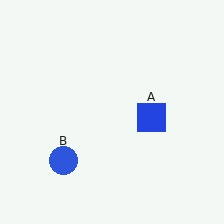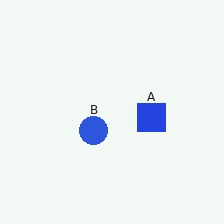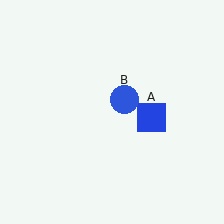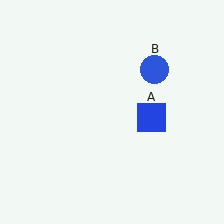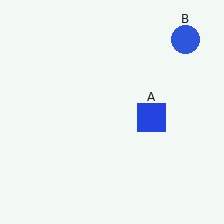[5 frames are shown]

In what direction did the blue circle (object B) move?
The blue circle (object B) moved up and to the right.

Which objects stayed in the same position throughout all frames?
Blue square (object A) remained stationary.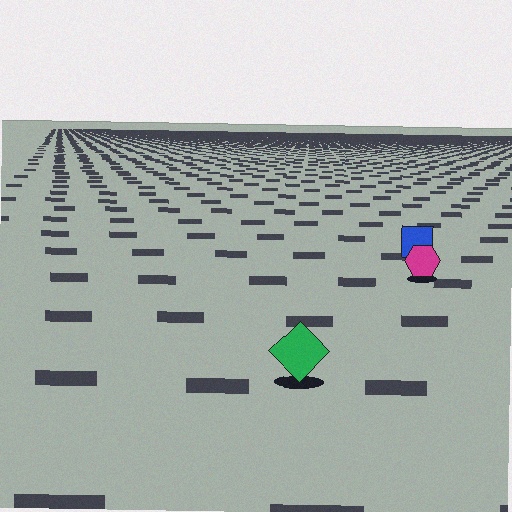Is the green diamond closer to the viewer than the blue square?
Yes. The green diamond is closer — you can tell from the texture gradient: the ground texture is coarser near it.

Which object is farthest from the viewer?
The blue square is farthest from the viewer. It appears smaller and the ground texture around it is denser.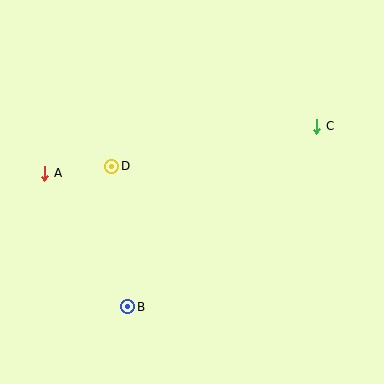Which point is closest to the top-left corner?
Point A is closest to the top-left corner.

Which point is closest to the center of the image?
Point D at (112, 166) is closest to the center.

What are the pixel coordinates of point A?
Point A is at (45, 173).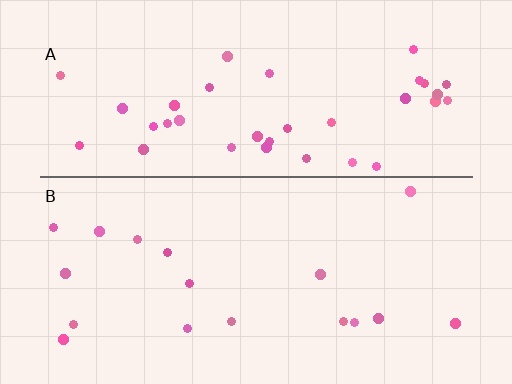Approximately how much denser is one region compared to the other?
Approximately 2.2× — region A over region B.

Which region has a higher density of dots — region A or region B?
A (the top).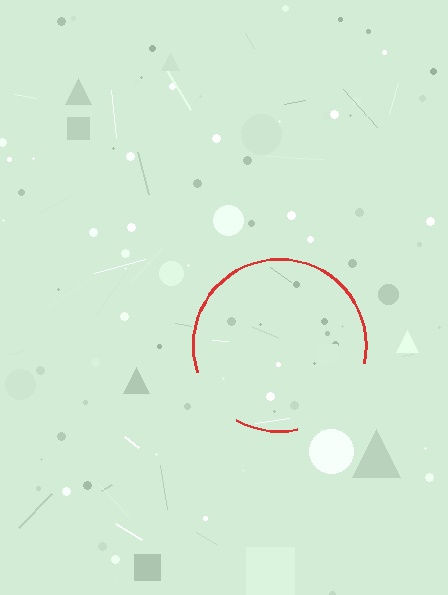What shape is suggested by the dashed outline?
The dashed outline suggests a circle.